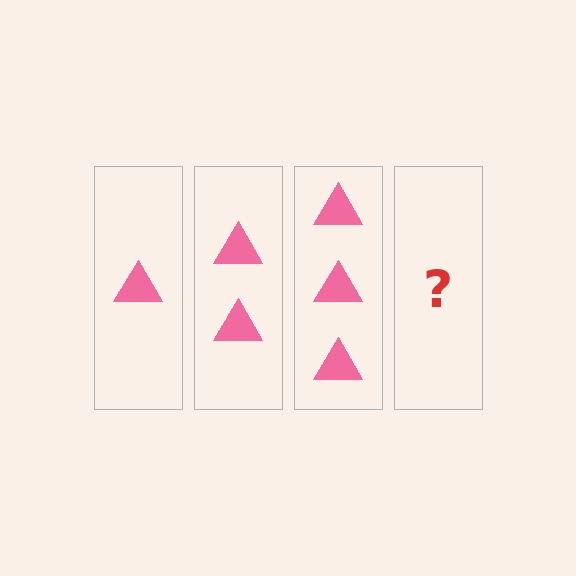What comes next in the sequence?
The next element should be 4 triangles.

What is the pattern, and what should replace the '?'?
The pattern is that each step adds one more triangle. The '?' should be 4 triangles.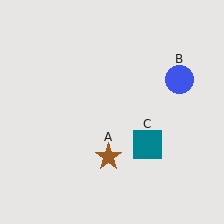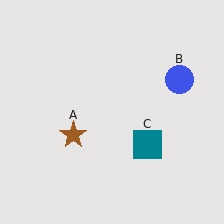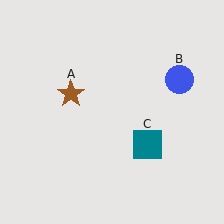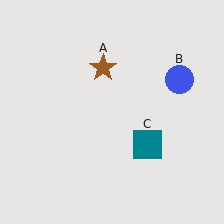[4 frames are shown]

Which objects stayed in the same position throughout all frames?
Blue circle (object B) and teal square (object C) remained stationary.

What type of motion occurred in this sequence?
The brown star (object A) rotated clockwise around the center of the scene.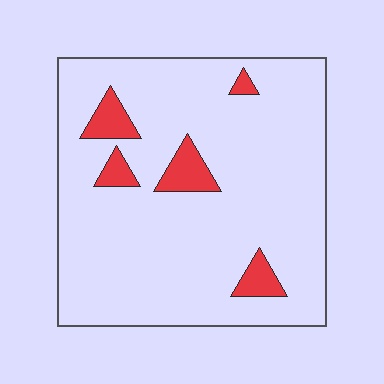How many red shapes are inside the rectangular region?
5.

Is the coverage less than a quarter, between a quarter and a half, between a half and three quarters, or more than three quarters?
Less than a quarter.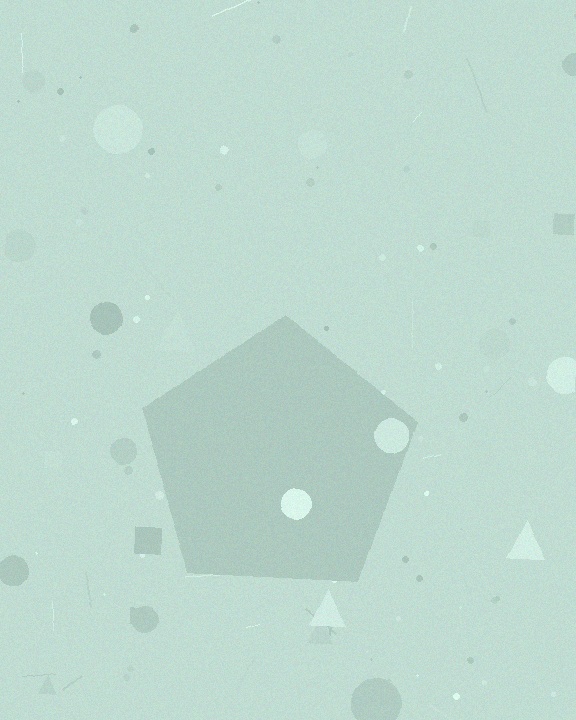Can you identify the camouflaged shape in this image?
The camouflaged shape is a pentagon.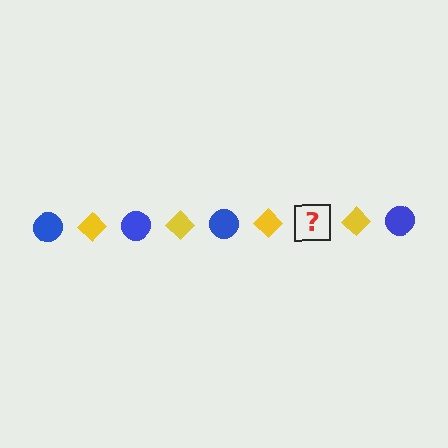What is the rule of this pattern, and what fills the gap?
The rule is that the pattern alternates between blue circle and yellow diamond. The gap should be filled with a blue circle.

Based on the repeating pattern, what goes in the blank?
The blank should be a blue circle.